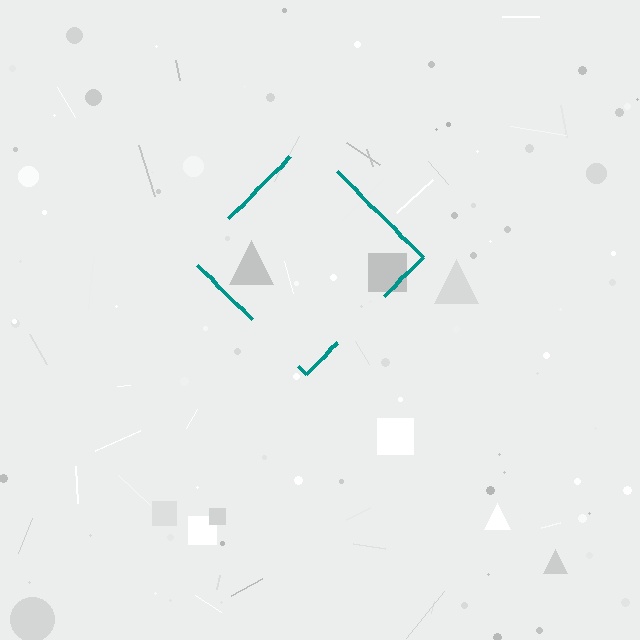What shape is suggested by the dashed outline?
The dashed outline suggests a diamond.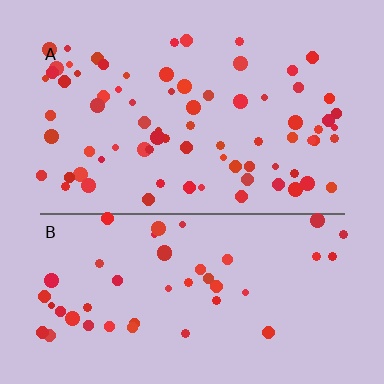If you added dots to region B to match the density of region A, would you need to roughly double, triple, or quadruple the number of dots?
Approximately double.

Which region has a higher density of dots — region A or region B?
A (the top).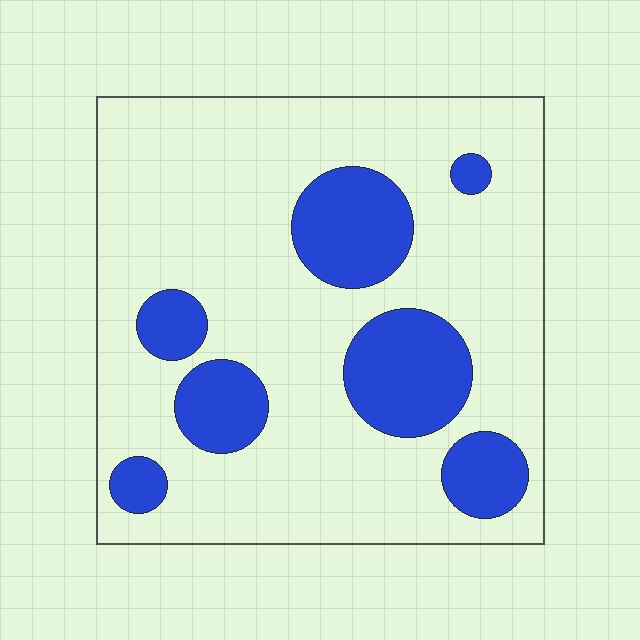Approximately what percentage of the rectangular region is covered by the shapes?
Approximately 25%.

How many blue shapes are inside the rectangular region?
7.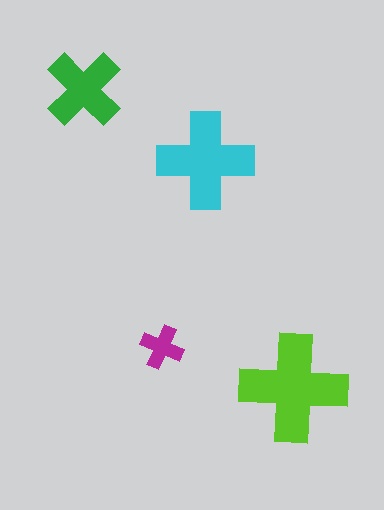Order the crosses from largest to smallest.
the lime one, the cyan one, the green one, the magenta one.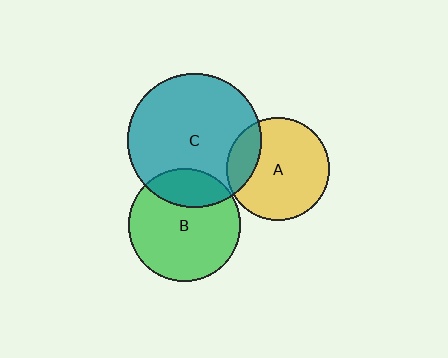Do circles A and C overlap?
Yes.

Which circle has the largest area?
Circle C (teal).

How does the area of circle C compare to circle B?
Approximately 1.4 times.